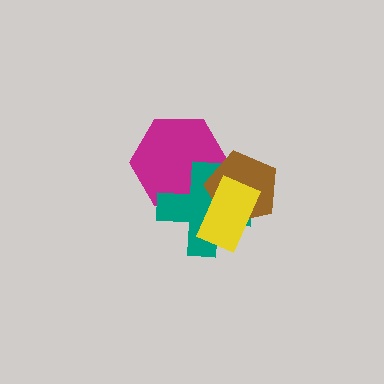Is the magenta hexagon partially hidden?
Yes, it is partially covered by another shape.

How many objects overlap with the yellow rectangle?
3 objects overlap with the yellow rectangle.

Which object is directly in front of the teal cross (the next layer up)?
The brown pentagon is directly in front of the teal cross.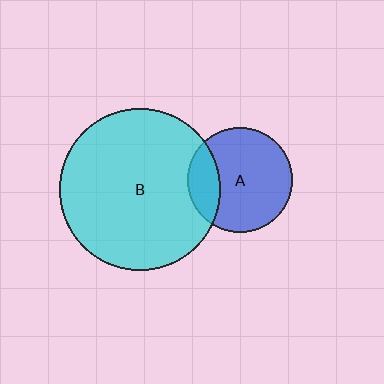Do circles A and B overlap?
Yes.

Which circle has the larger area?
Circle B (cyan).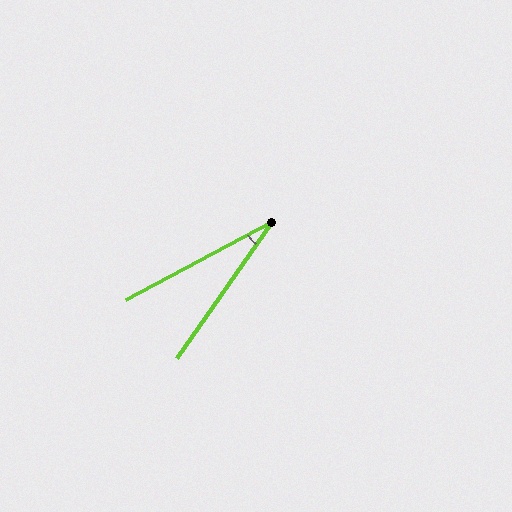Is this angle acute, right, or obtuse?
It is acute.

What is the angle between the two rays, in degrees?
Approximately 27 degrees.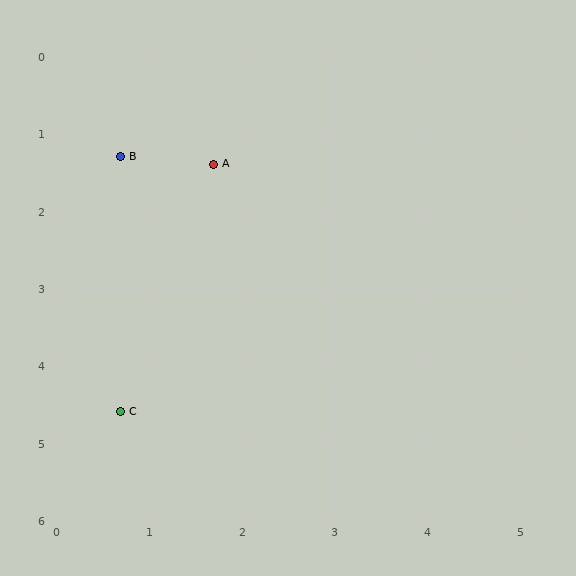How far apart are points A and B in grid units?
Points A and B are about 1.0 grid units apart.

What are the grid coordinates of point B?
Point B is at approximately (0.7, 1.3).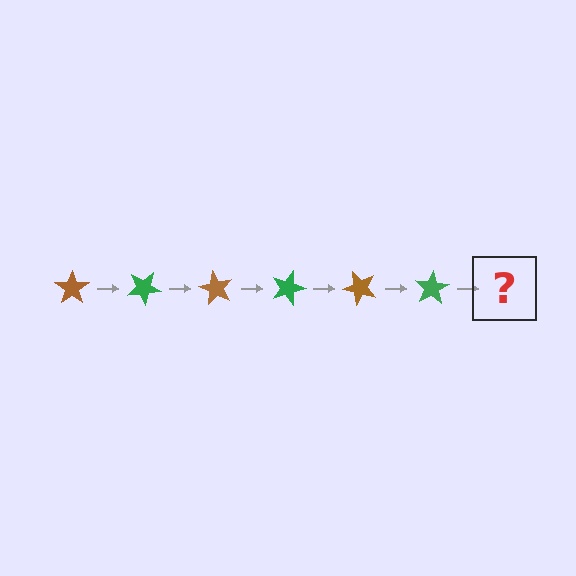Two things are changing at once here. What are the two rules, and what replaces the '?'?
The two rules are that it rotates 30 degrees each step and the color cycles through brown and green. The '?' should be a brown star, rotated 180 degrees from the start.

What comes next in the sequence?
The next element should be a brown star, rotated 180 degrees from the start.